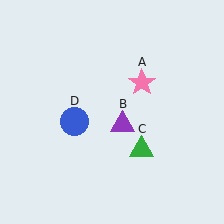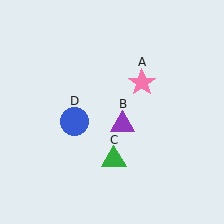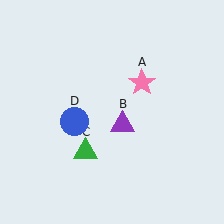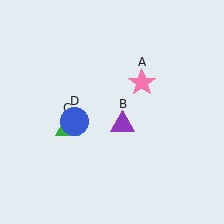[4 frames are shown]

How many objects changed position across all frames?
1 object changed position: green triangle (object C).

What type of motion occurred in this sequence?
The green triangle (object C) rotated clockwise around the center of the scene.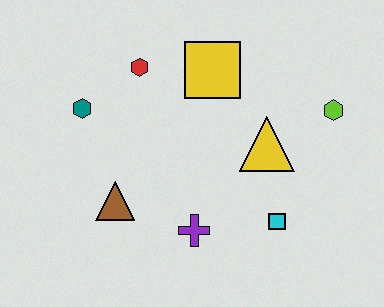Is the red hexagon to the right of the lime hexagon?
No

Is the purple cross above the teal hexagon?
No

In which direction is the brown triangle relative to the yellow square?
The brown triangle is below the yellow square.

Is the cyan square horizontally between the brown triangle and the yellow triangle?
No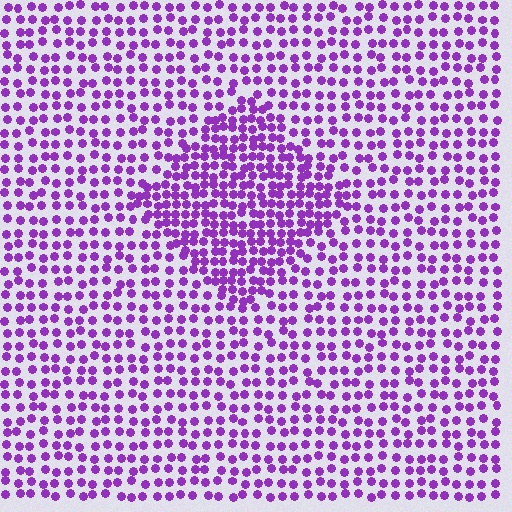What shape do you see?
I see a diamond.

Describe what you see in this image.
The image contains small purple elements arranged at two different densities. A diamond-shaped region is visible where the elements are more densely packed than the surrounding area.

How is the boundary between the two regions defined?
The boundary is defined by a change in element density (approximately 1.7x ratio). All elements are the same color, size, and shape.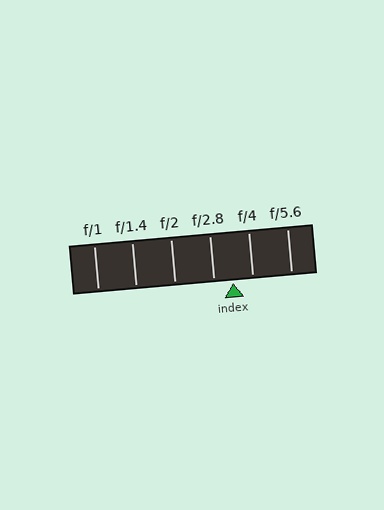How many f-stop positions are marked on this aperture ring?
There are 6 f-stop positions marked.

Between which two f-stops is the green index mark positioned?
The index mark is between f/2.8 and f/4.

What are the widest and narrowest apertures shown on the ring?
The widest aperture shown is f/1 and the narrowest is f/5.6.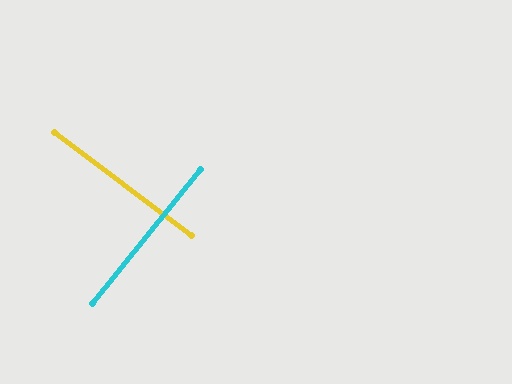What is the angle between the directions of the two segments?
Approximately 88 degrees.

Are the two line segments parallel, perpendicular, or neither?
Perpendicular — they meet at approximately 88°.